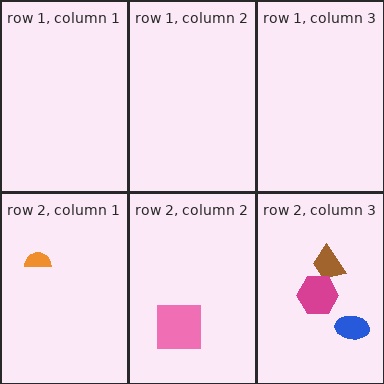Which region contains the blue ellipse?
The row 2, column 3 region.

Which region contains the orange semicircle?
The row 2, column 1 region.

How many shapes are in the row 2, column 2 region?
1.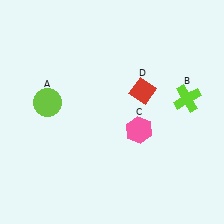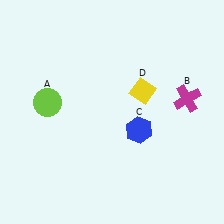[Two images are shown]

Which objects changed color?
B changed from lime to magenta. C changed from pink to blue. D changed from red to yellow.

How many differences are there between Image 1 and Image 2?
There are 3 differences between the two images.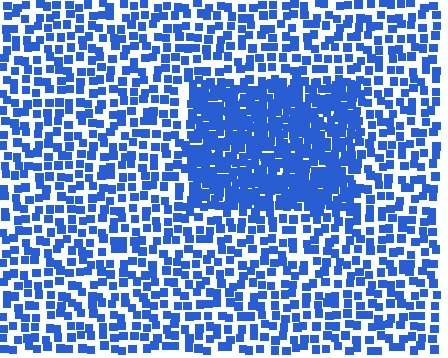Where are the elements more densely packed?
The elements are more densely packed inside the rectangle boundary.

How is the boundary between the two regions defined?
The boundary is defined by a change in element density (approximately 2.2x ratio). All elements are the same color, size, and shape.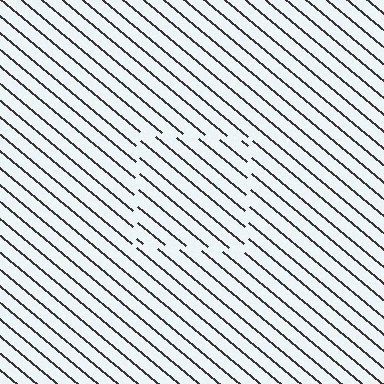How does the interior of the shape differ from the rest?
The interior of the shape contains the same grating, shifted by half a period — the contour is defined by the phase discontinuity where line-ends from the inner and outer gratings abut.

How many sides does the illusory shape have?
4 sides — the line-ends trace a square.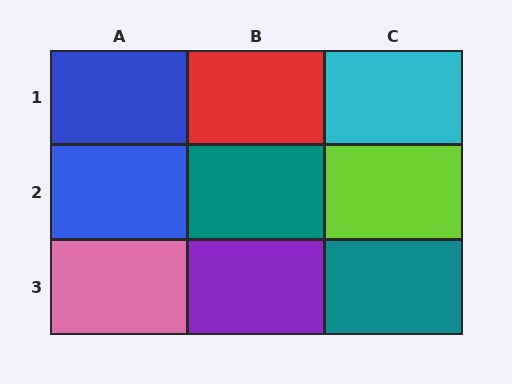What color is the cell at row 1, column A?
Blue.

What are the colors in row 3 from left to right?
Pink, purple, teal.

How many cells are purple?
1 cell is purple.